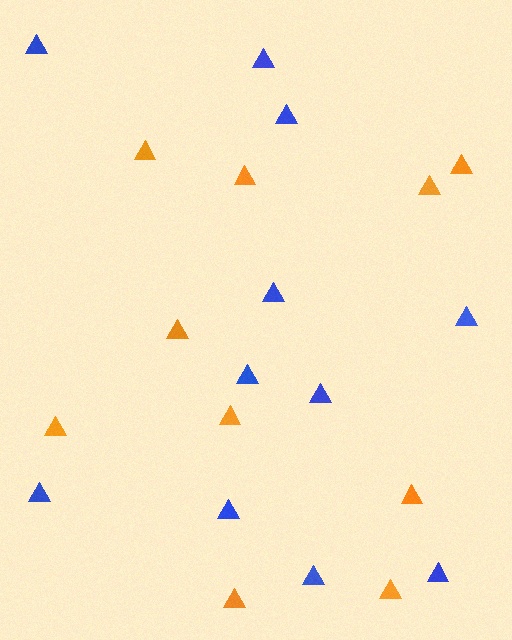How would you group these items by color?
There are 2 groups: one group of orange triangles (10) and one group of blue triangles (11).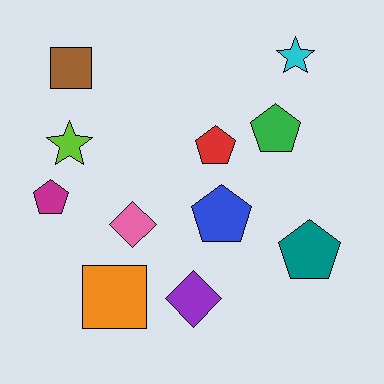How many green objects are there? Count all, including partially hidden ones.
There is 1 green object.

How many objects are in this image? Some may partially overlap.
There are 11 objects.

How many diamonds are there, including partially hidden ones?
There are 2 diamonds.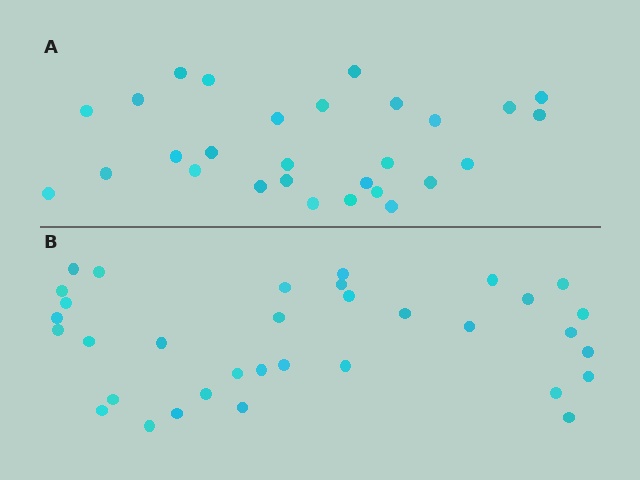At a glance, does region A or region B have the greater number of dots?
Region B (the bottom region) has more dots.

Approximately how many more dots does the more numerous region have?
Region B has about 6 more dots than region A.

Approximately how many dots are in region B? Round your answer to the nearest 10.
About 30 dots. (The exact count is 34, which rounds to 30.)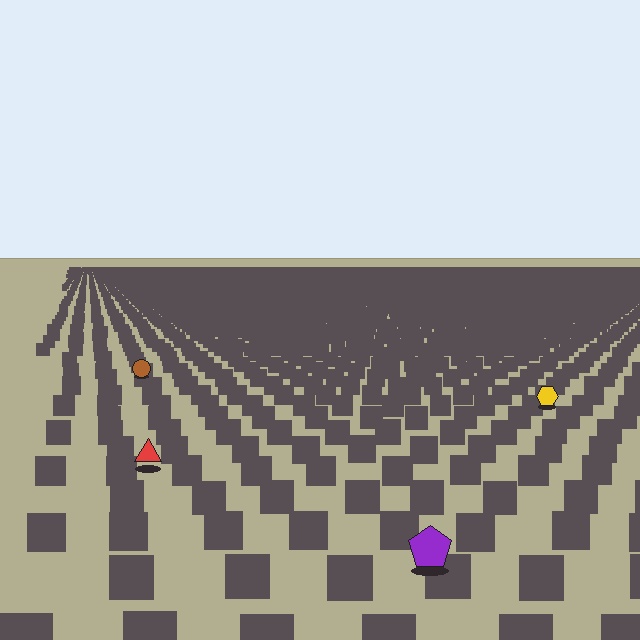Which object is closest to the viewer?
The purple pentagon is closest. The texture marks near it are larger and more spread out.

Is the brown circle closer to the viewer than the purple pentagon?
No. The purple pentagon is closer — you can tell from the texture gradient: the ground texture is coarser near it.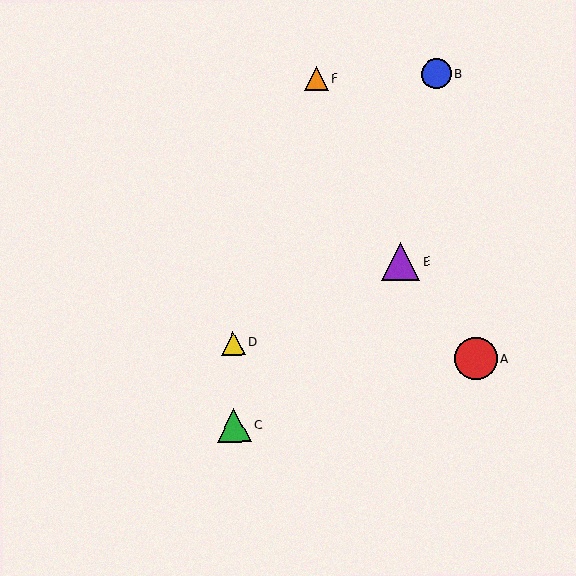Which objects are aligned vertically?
Objects C, D are aligned vertically.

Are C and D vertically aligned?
Yes, both are at x≈234.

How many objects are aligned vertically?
2 objects (C, D) are aligned vertically.